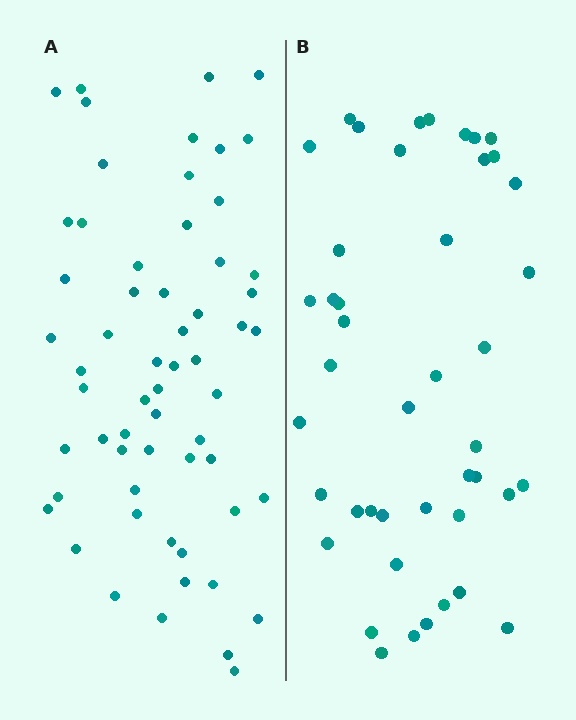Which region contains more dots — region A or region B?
Region A (the left region) has more dots.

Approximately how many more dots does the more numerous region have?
Region A has approximately 15 more dots than region B.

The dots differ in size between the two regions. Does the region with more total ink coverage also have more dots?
No. Region B has more total ink coverage because its dots are larger, but region A actually contains more individual dots. Total area can be misleading — the number of items is what matters here.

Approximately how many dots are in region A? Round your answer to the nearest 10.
About 60 dots.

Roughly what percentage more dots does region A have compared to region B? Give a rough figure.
About 35% more.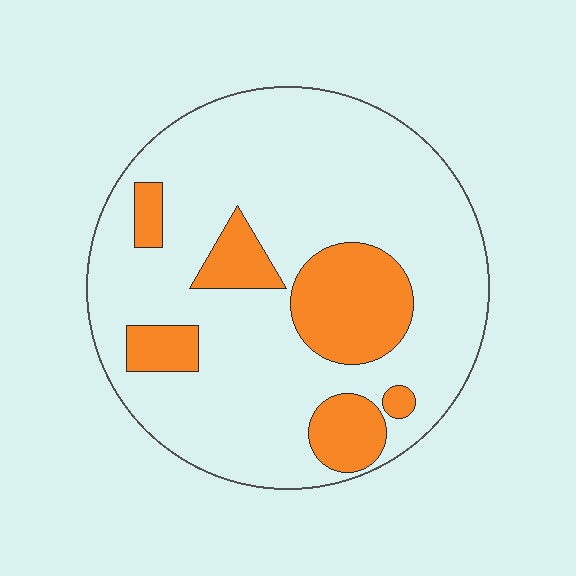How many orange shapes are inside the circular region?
6.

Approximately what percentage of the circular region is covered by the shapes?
Approximately 20%.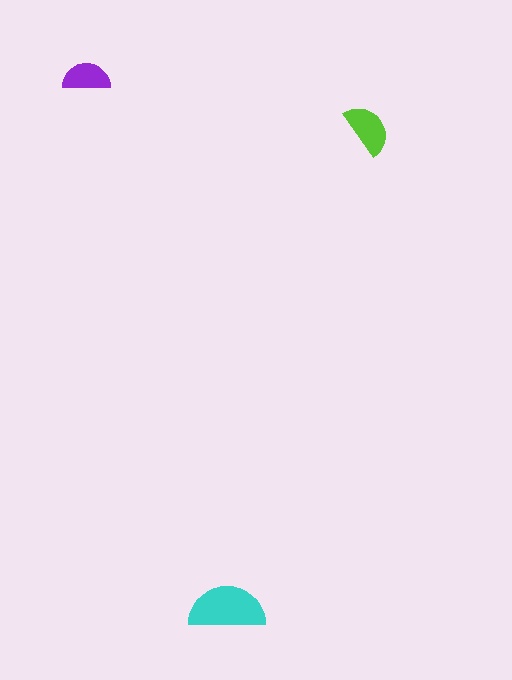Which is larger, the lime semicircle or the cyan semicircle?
The cyan one.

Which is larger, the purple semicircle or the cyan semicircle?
The cyan one.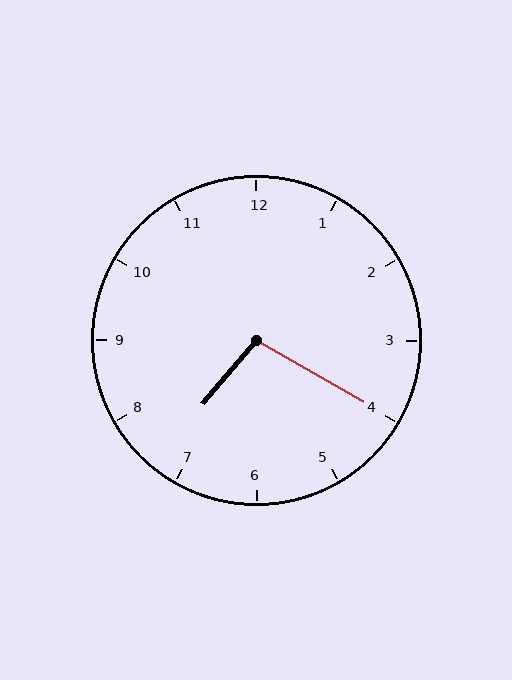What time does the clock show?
7:20.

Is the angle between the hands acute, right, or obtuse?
It is obtuse.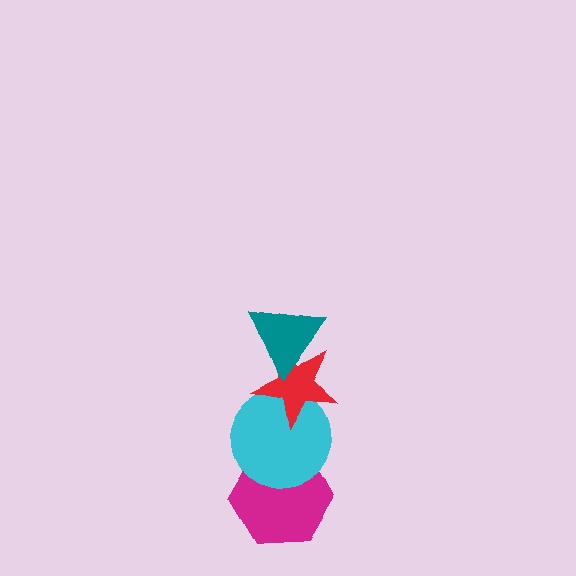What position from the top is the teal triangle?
The teal triangle is 1st from the top.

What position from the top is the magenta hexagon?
The magenta hexagon is 4th from the top.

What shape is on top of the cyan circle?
The red star is on top of the cyan circle.